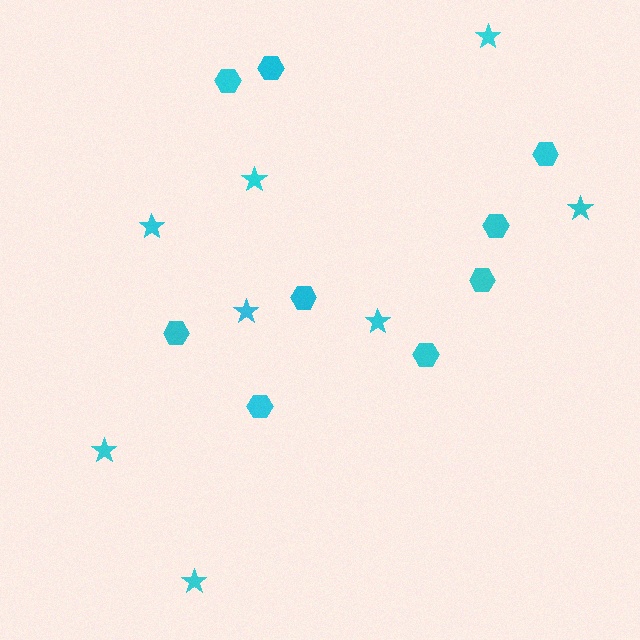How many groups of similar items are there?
There are 2 groups: one group of stars (8) and one group of hexagons (9).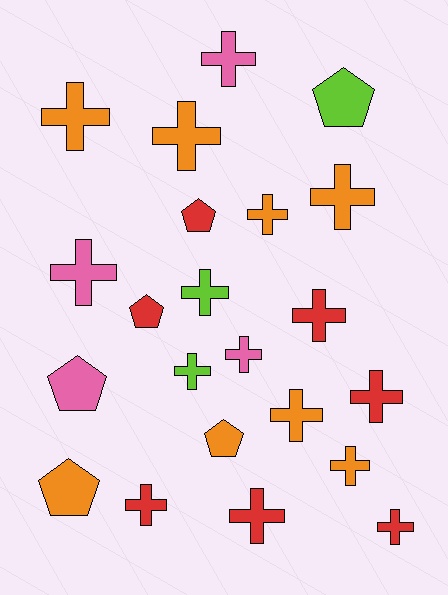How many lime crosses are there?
There are 2 lime crosses.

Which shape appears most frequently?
Cross, with 16 objects.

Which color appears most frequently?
Orange, with 8 objects.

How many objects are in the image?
There are 22 objects.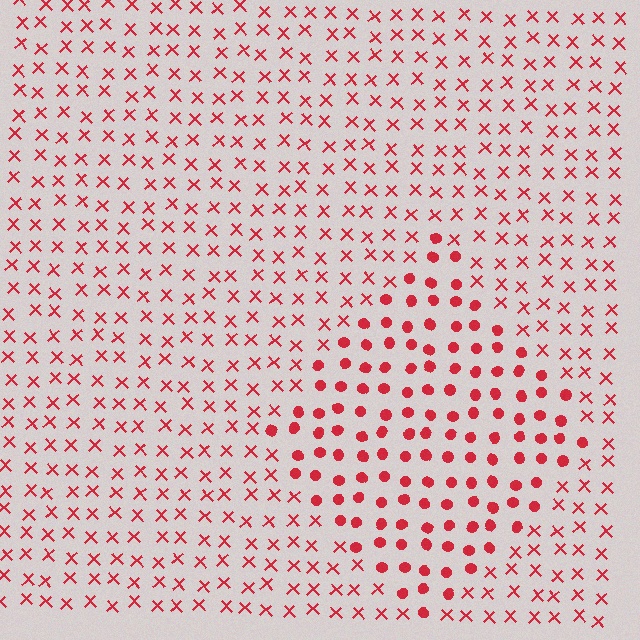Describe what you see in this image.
The image is filled with small red elements arranged in a uniform grid. A diamond-shaped region contains circles, while the surrounding area contains X marks. The boundary is defined purely by the change in element shape.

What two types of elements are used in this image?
The image uses circles inside the diamond region and X marks outside it.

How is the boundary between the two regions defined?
The boundary is defined by a change in element shape: circles inside vs. X marks outside. All elements share the same color and spacing.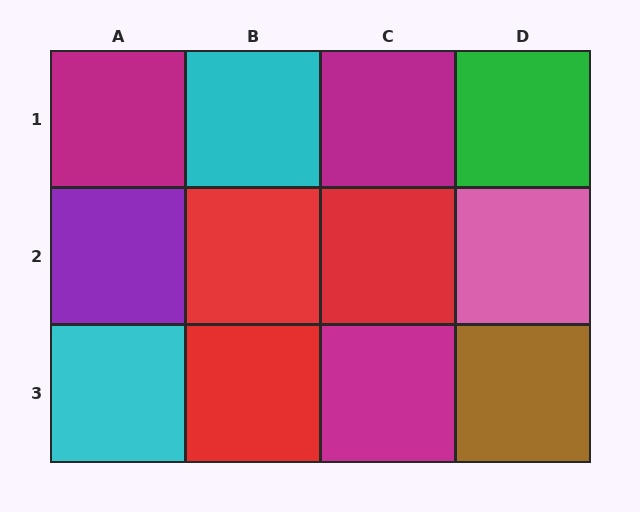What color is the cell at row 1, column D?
Green.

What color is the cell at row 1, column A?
Magenta.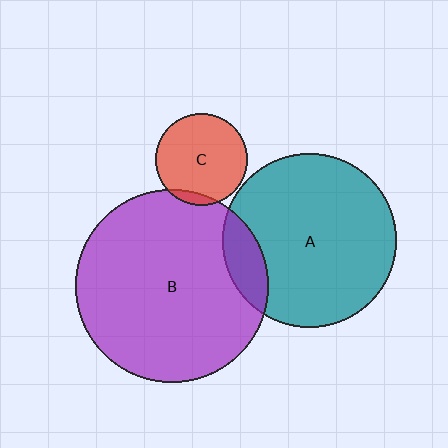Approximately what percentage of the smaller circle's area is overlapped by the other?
Approximately 5%.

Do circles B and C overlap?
Yes.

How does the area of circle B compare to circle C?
Approximately 4.4 times.